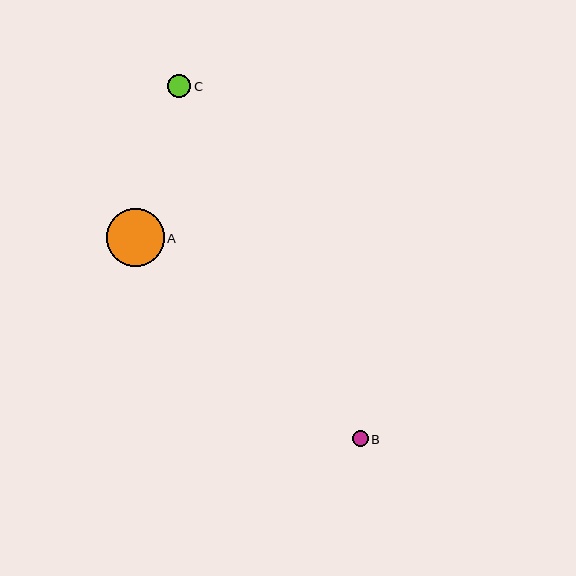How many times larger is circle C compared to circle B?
Circle C is approximately 1.4 times the size of circle B.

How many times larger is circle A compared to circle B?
Circle A is approximately 3.6 times the size of circle B.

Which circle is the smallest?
Circle B is the smallest with a size of approximately 16 pixels.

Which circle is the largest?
Circle A is the largest with a size of approximately 58 pixels.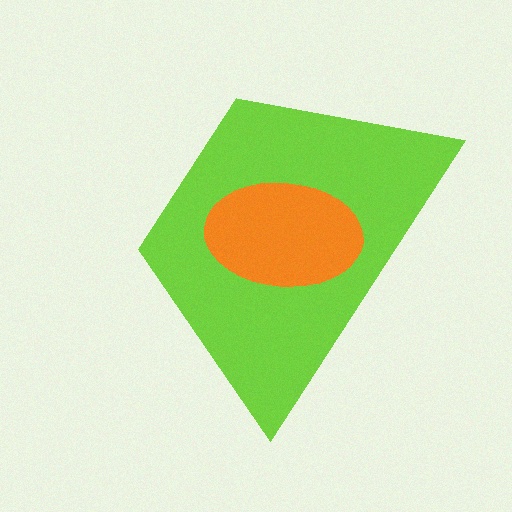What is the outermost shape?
The lime trapezoid.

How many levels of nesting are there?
2.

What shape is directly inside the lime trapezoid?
The orange ellipse.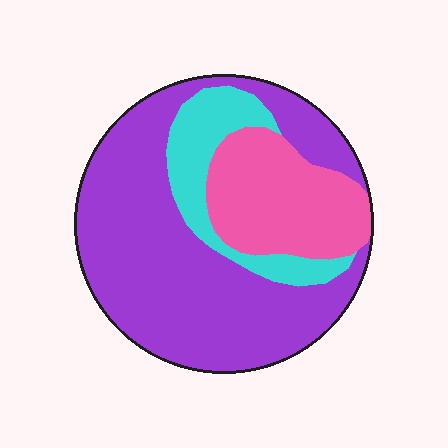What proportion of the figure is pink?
Pink takes up about one quarter (1/4) of the figure.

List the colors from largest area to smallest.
From largest to smallest: purple, pink, cyan.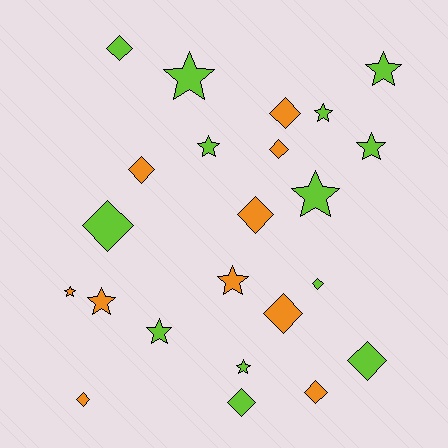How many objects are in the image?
There are 23 objects.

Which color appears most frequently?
Lime, with 13 objects.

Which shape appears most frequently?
Diamond, with 12 objects.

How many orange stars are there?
There are 3 orange stars.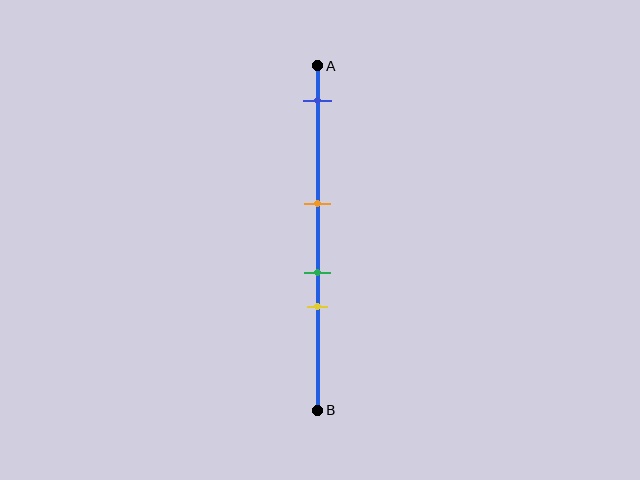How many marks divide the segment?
There are 4 marks dividing the segment.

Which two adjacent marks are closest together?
The green and yellow marks are the closest adjacent pair.